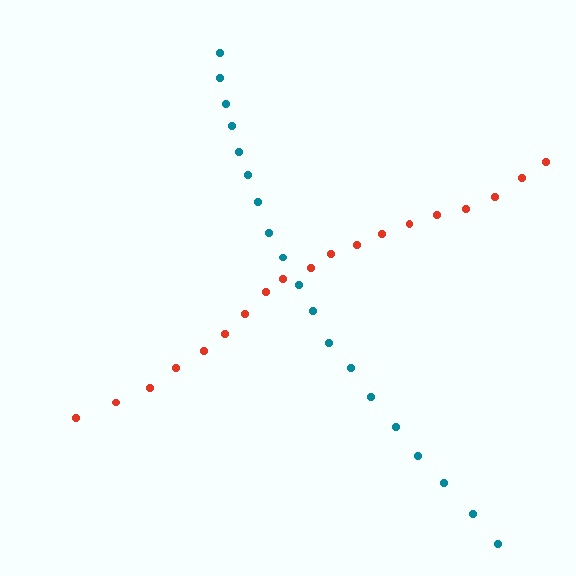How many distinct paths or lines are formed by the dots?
There are 2 distinct paths.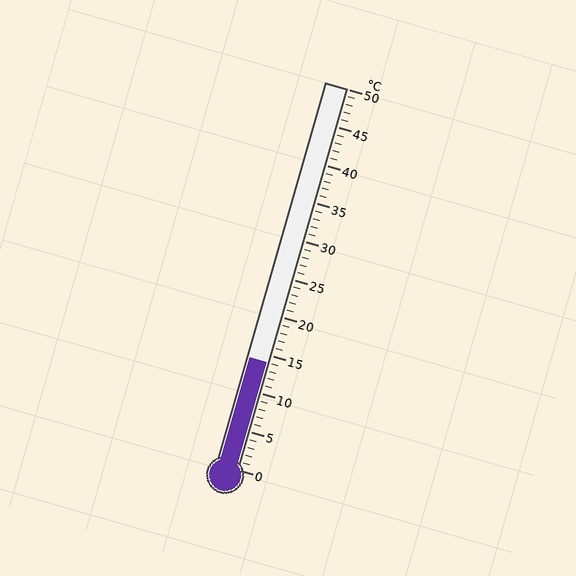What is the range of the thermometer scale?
The thermometer scale ranges from 0°C to 50°C.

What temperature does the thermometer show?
The thermometer shows approximately 14°C.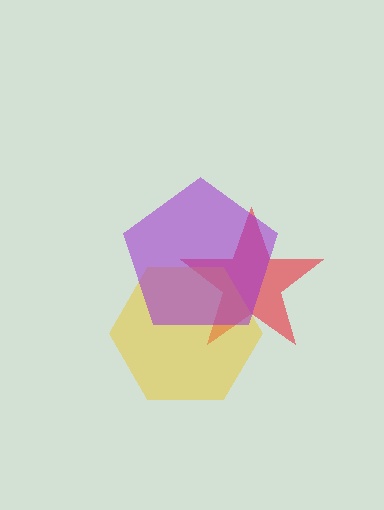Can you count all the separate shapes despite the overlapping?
Yes, there are 3 separate shapes.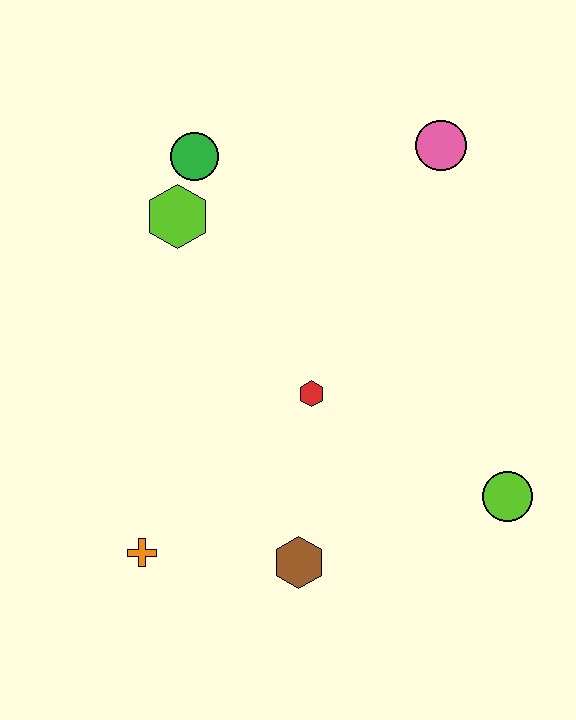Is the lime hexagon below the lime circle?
No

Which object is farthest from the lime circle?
The green circle is farthest from the lime circle.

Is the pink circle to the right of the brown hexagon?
Yes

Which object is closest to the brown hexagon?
The orange cross is closest to the brown hexagon.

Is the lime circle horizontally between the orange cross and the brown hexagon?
No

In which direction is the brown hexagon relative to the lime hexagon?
The brown hexagon is below the lime hexagon.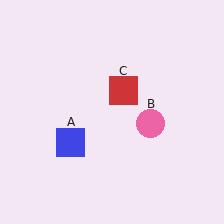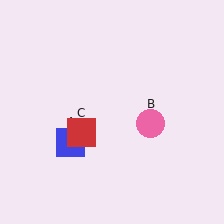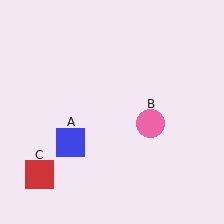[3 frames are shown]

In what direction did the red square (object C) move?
The red square (object C) moved down and to the left.